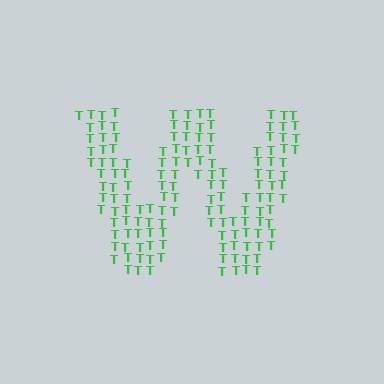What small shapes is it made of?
It is made of small letter T's.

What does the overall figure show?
The overall figure shows the letter W.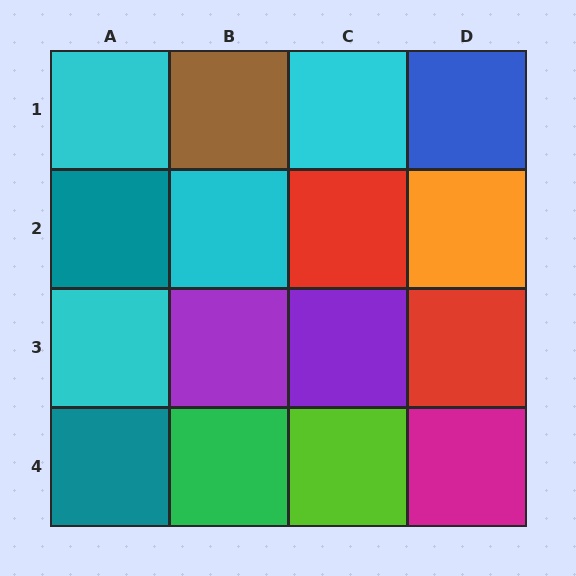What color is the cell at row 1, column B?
Brown.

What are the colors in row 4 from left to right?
Teal, green, lime, magenta.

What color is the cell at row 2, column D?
Orange.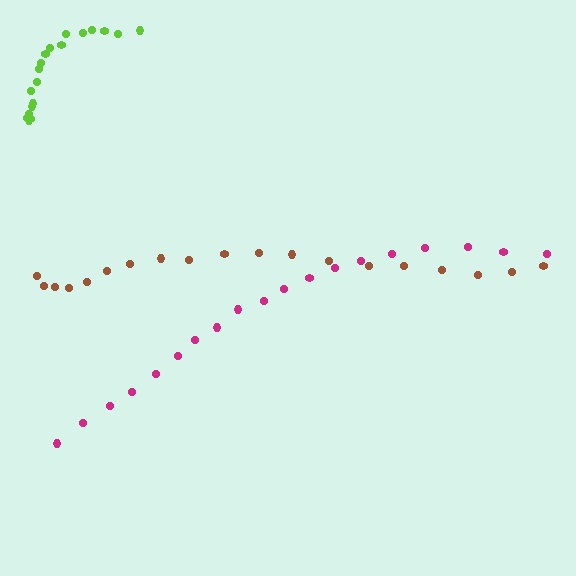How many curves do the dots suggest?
There are 3 distinct paths.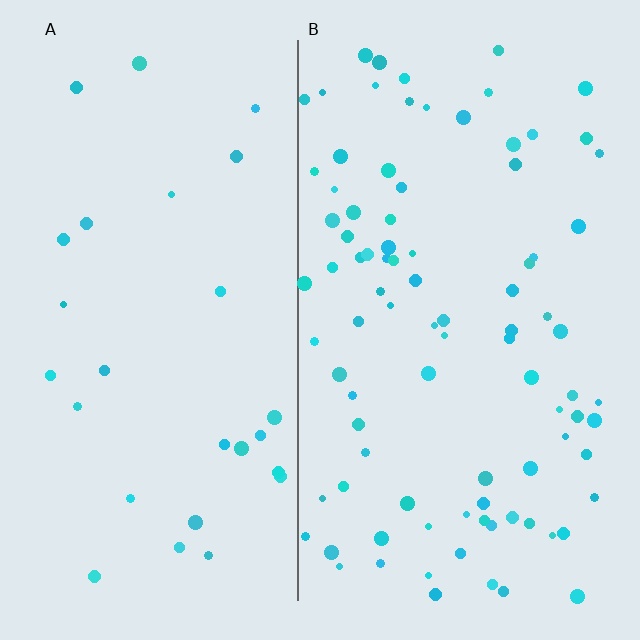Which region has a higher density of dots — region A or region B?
B (the right).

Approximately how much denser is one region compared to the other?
Approximately 3.3× — region B over region A.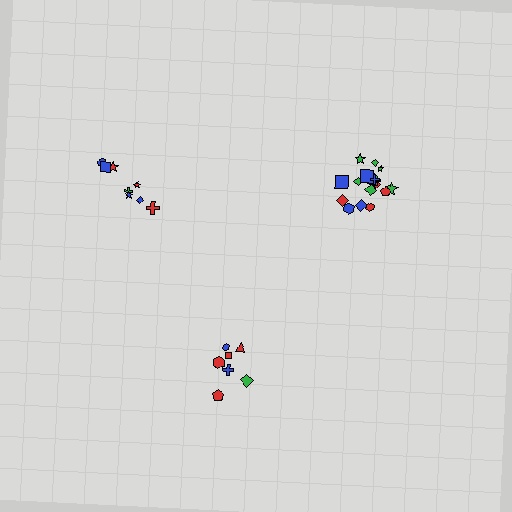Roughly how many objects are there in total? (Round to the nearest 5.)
Roughly 35 objects in total.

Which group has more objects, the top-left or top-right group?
The top-right group.